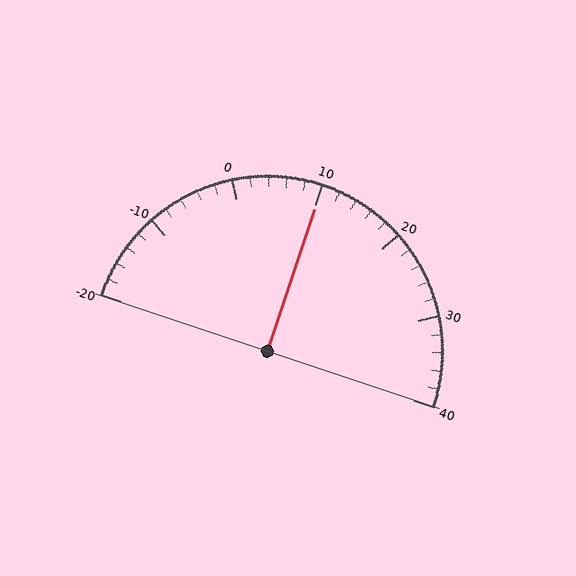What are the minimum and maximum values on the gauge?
The gauge ranges from -20 to 40.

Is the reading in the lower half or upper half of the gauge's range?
The reading is in the upper half of the range (-20 to 40).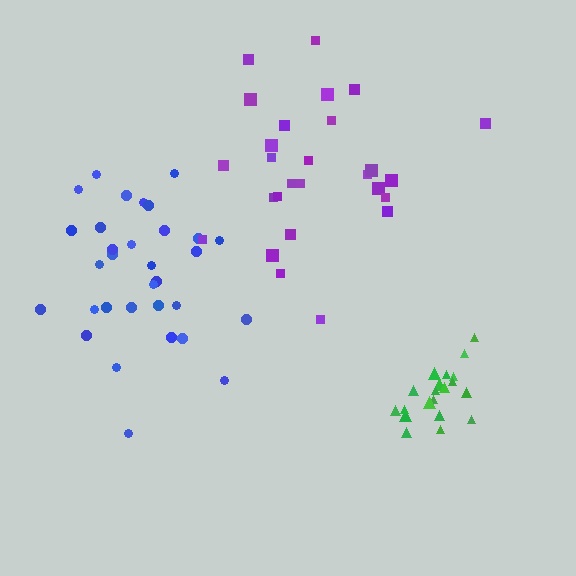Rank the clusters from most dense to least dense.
green, blue, purple.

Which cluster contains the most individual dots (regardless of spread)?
Blue (32).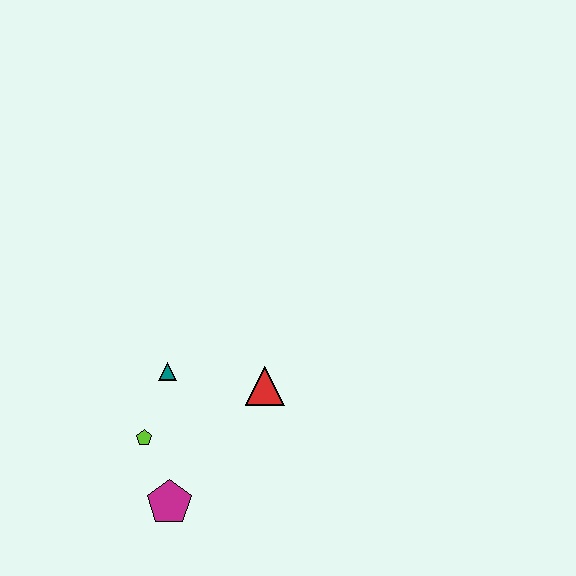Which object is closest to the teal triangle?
The lime pentagon is closest to the teal triangle.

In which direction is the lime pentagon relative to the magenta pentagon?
The lime pentagon is above the magenta pentagon.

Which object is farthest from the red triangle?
The magenta pentagon is farthest from the red triangle.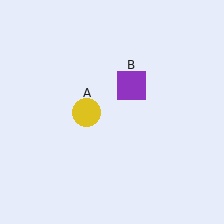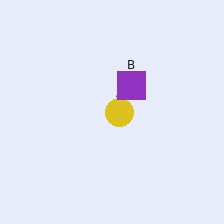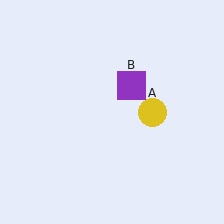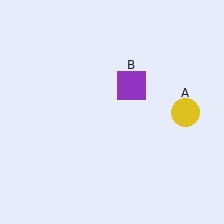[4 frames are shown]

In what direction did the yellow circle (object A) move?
The yellow circle (object A) moved right.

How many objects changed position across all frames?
1 object changed position: yellow circle (object A).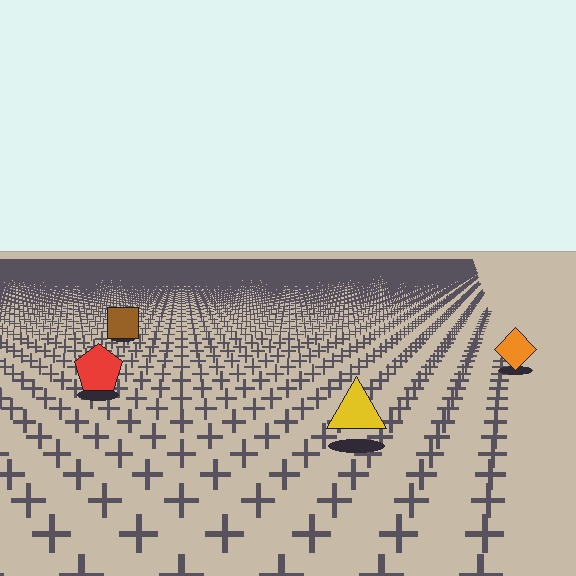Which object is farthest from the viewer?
The brown square is farthest from the viewer. It appears smaller and the ground texture around it is denser.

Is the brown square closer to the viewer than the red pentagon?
No. The red pentagon is closer — you can tell from the texture gradient: the ground texture is coarser near it.